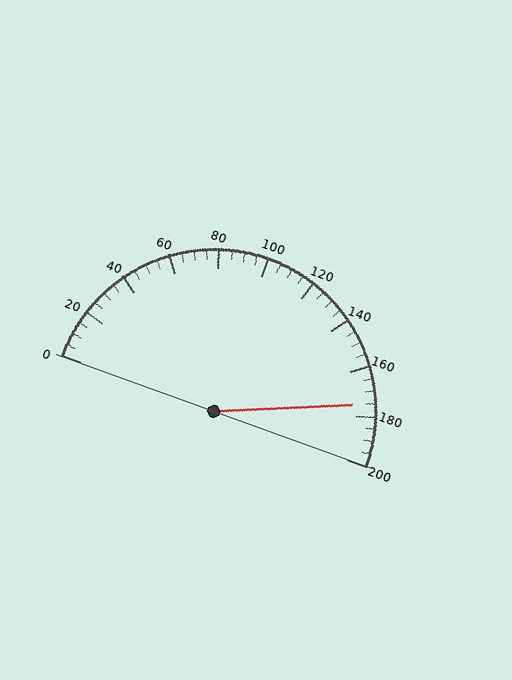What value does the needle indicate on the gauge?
The needle indicates approximately 175.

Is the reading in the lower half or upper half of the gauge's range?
The reading is in the upper half of the range (0 to 200).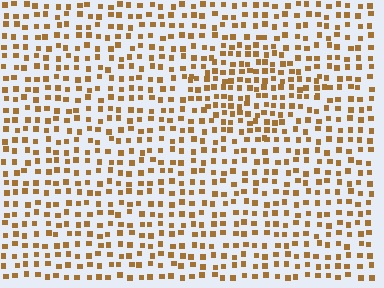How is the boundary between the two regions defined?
The boundary is defined by a change in element density (approximately 1.5x ratio). All elements are the same color, size, and shape.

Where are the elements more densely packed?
The elements are more densely packed inside the diamond boundary.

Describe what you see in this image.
The image contains small brown elements arranged at two different densities. A diamond-shaped region is visible where the elements are more densely packed than the surrounding area.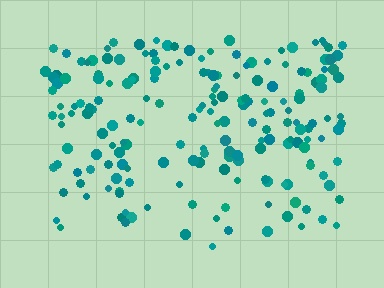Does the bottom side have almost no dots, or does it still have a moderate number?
Still a moderate number, just noticeably fewer than the top.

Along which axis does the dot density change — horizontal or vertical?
Vertical.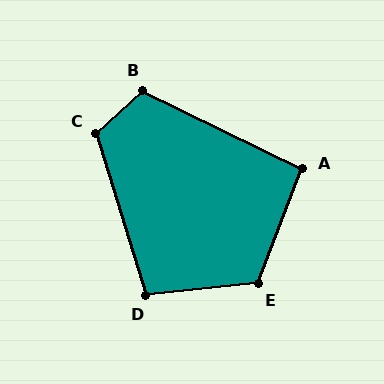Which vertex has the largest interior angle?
E, at approximately 117 degrees.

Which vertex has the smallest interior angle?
A, at approximately 95 degrees.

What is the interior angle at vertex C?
Approximately 115 degrees (obtuse).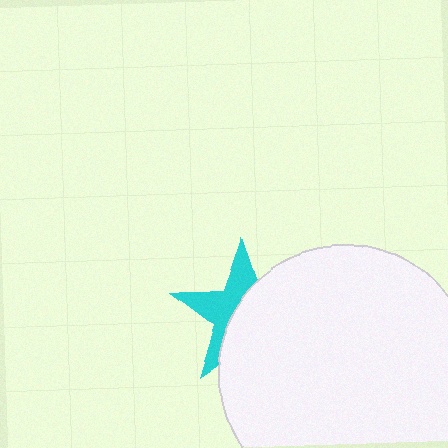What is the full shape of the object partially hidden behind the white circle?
The partially hidden object is a cyan star.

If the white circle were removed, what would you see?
You would see the complete cyan star.